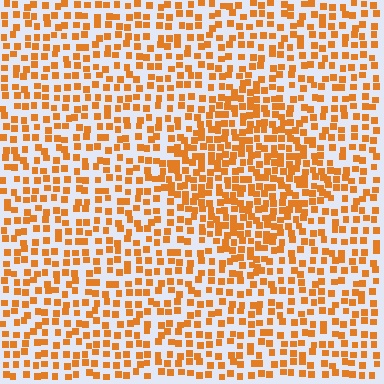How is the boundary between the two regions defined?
The boundary is defined by a change in element density (approximately 1.7x ratio). All elements are the same color, size, and shape.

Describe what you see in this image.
The image contains small orange elements arranged at two different densities. A diamond-shaped region is visible where the elements are more densely packed than the surrounding area.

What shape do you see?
I see a diamond.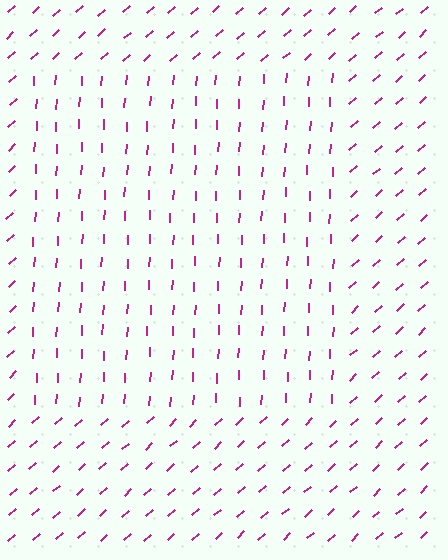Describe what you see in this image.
The image is filled with small magenta line segments. A rectangle region in the image has lines oriented differently from the surrounding lines, creating a visible texture boundary.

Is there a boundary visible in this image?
Yes, there is a texture boundary formed by a change in line orientation.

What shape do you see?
I see a rectangle.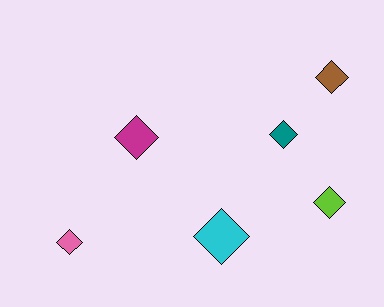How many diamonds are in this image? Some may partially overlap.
There are 6 diamonds.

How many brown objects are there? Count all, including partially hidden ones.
There is 1 brown object.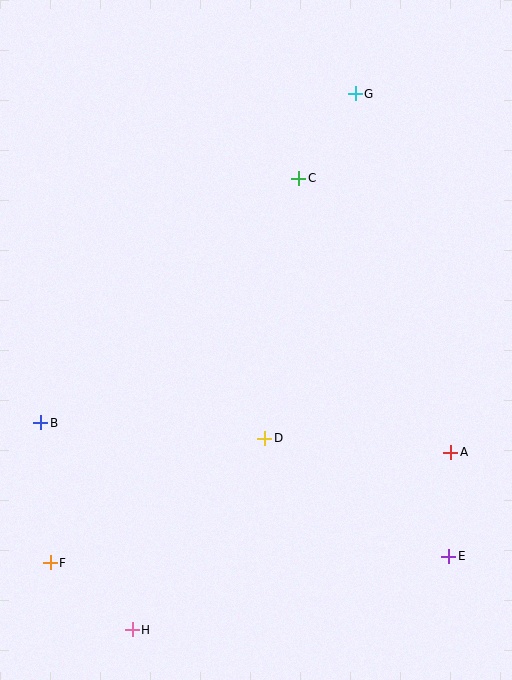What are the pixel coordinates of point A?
Point A is at (451, 452).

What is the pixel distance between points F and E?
The distance between F and E is 398 pixels.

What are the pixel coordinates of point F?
Point F is at (50, 563).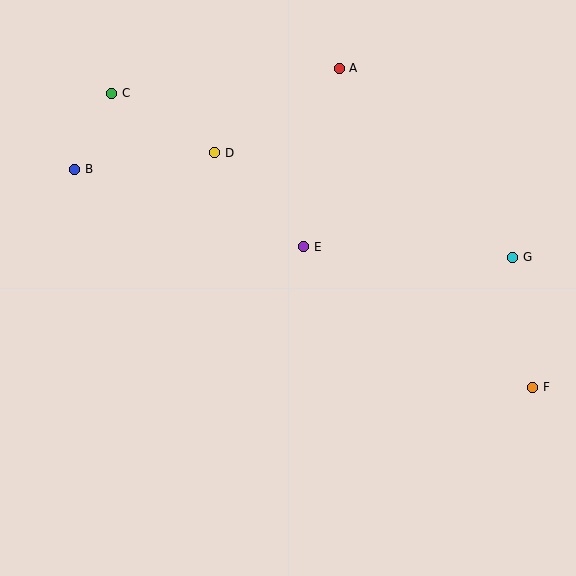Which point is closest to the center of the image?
Point E at (304, 247) is closest to the center.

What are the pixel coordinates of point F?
Point F is at (533, 387).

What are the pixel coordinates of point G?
Point G is at (513, 257).